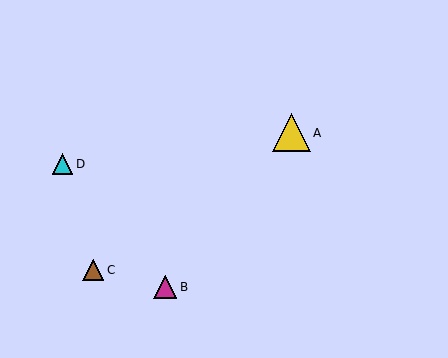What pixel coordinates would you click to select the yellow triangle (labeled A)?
Click at (291, 133) to select the yellow triangle A.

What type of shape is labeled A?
Shape A is a yellow triangle.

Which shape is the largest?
The yellow triangle (labeled A) is the largest.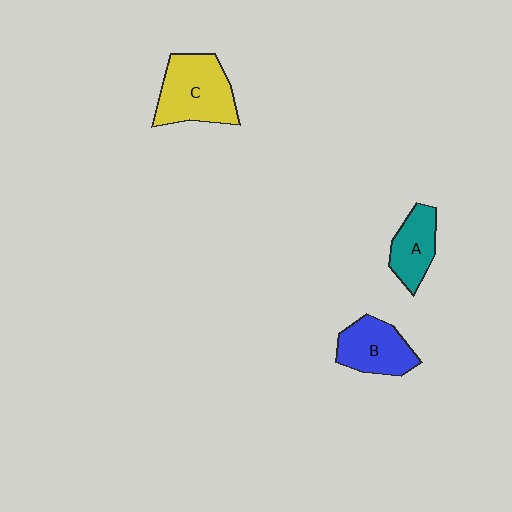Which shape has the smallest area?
Shape A (teal).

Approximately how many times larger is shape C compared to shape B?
Approximately 1.3 times.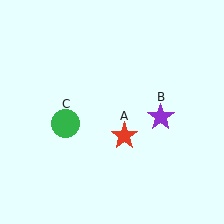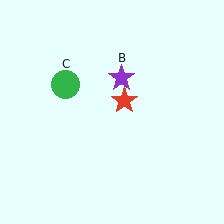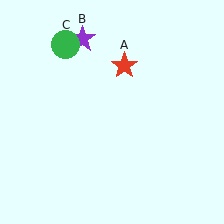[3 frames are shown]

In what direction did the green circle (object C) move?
The green circle (object C) moved up.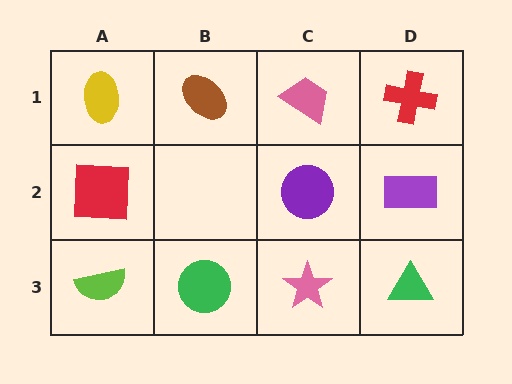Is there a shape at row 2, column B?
No, that cell is empty.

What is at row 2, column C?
A purple circle.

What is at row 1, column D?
A red cross.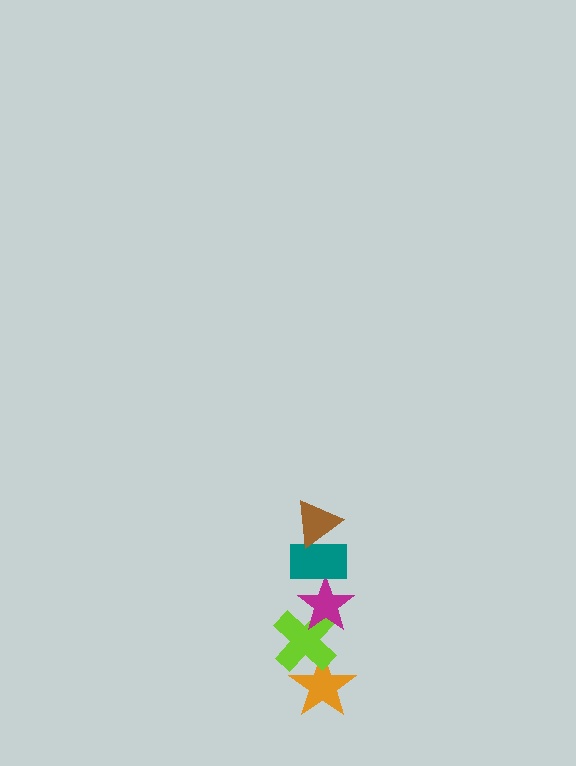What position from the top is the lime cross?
The lime cross is 4th from the top.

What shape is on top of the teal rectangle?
The brown triangle is on top of the teal rectangle.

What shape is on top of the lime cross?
The magenta star is on top of the lime cross.